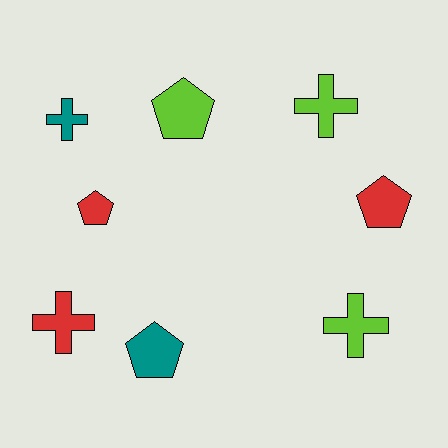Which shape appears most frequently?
Cross, with 4 objects.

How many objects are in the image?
There are 8 objects.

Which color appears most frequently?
Lime, with 3 objects.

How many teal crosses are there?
There is 1 teal cross.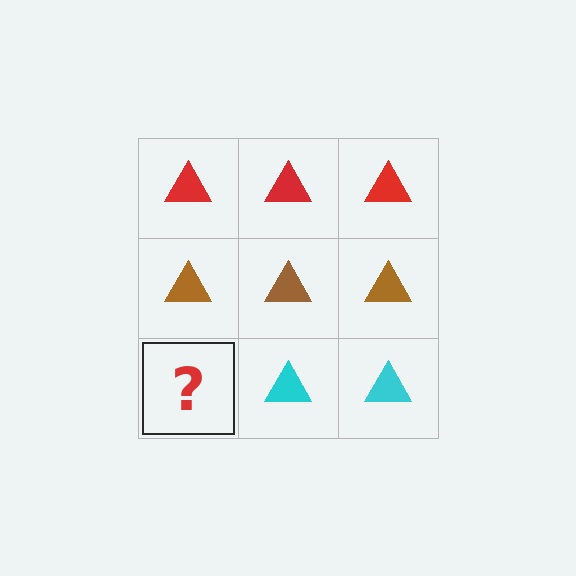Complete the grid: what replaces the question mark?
The question mark should be replaced with a cyan triangle.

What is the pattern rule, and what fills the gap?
The rule is that each row has a consistent color. The gap should be filled with a cyan triangle.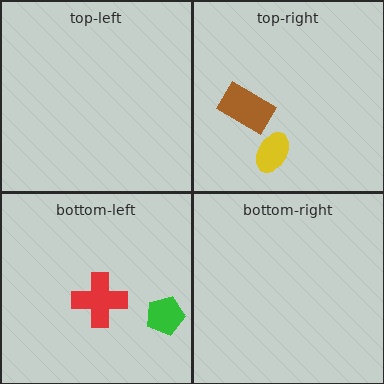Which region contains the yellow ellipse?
The top-right region.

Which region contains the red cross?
The bottom-left region.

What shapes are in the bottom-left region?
The red cross, the green pentagon.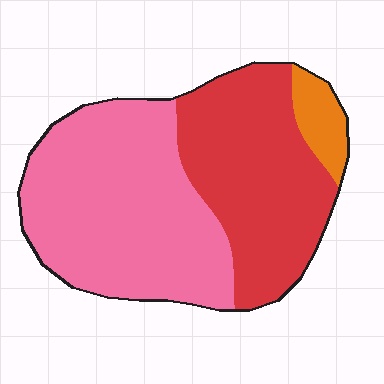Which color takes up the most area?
Pink, at roughly 55%.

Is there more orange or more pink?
Pink.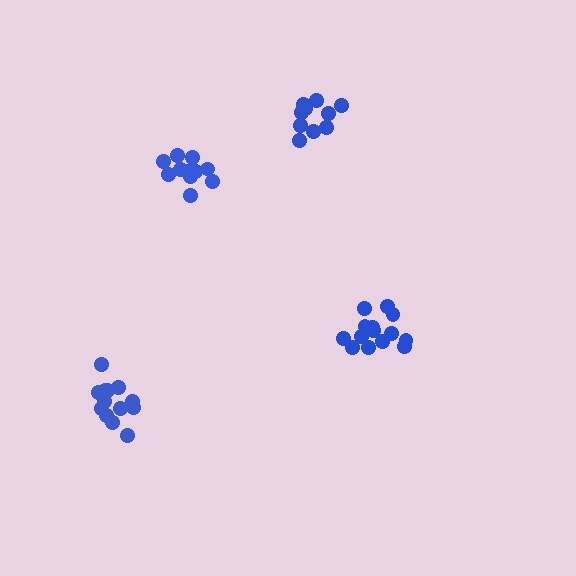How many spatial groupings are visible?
There are 4 spatial groupings.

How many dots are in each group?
Group 1: 14 dots, Group 2: 15 dots, Group 3: 11 dots, Group 4: 13 dots (53 total).